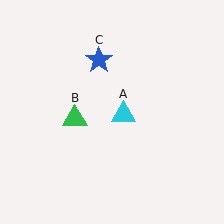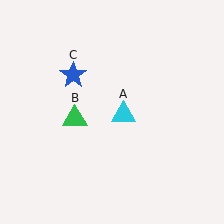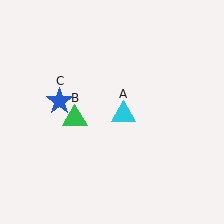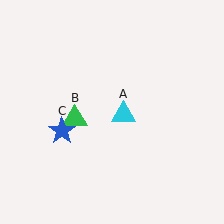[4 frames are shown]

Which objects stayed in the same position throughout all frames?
Cyan triangle (object A) and green triangle (object B) remained stationary.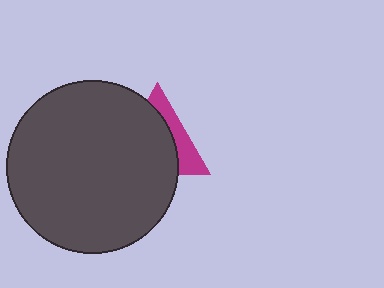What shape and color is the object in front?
The object in front is a dark gray circle.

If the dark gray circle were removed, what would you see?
You would see the complete magenta triangle.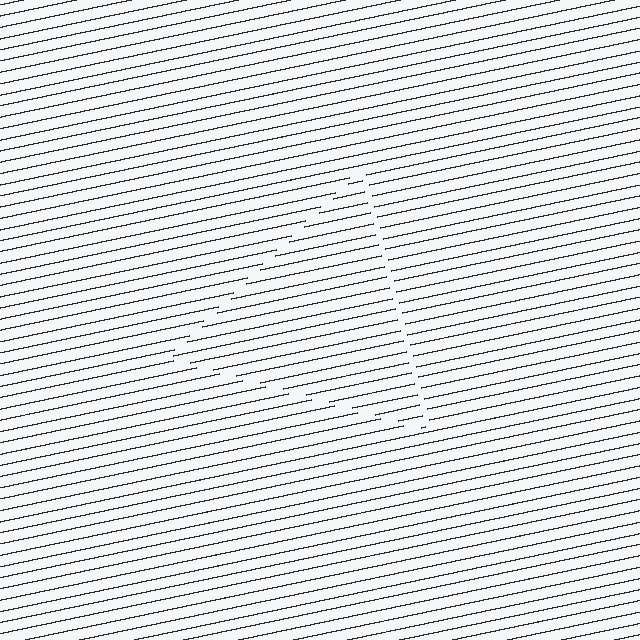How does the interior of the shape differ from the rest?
The interior of the shape contains the same grating, shifted by half a period — the contour is defined by the phase discontinuity where line-ends from the inner and outer gratings abut.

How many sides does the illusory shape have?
3 sides — the line-ends trace a triangle.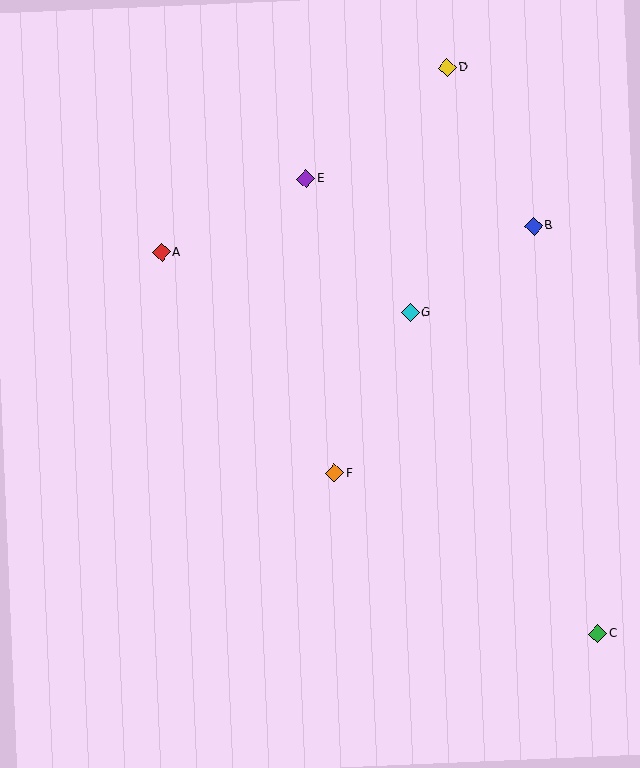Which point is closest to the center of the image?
Point F at (334, 473) is closest to the center.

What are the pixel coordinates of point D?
Point D is at (447, 68).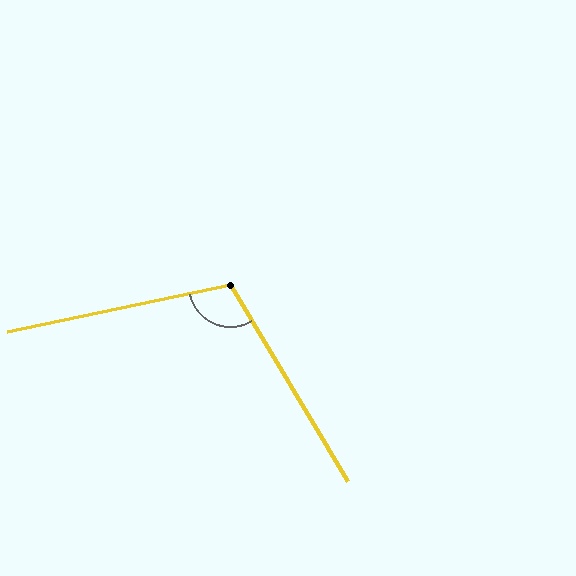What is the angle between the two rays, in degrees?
Approximately 109 degrees.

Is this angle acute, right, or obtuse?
It is obtuse.